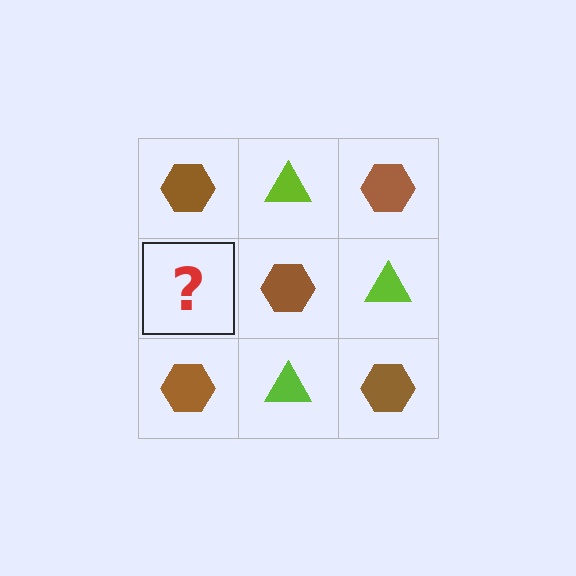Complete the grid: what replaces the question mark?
The question mark should be replaced with a lime triangle.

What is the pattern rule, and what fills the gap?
The rule is that it alternates brown hexagon and lime triangle in a checkerboard pattern. The gap should be filled with a lime triangle.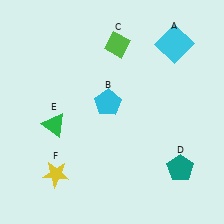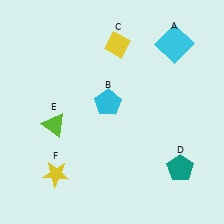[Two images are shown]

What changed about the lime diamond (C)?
In Image 1, C is lime. In Image 2, it changed to yellow.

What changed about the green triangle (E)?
In Image 1, E is green. In Image 2, it changed to lime.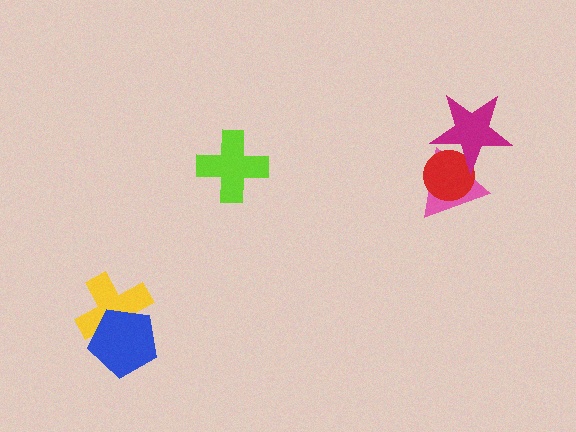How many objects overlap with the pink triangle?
2 objects overlap with the pink triangle.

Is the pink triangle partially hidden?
Yes, it is partially covered by another shape.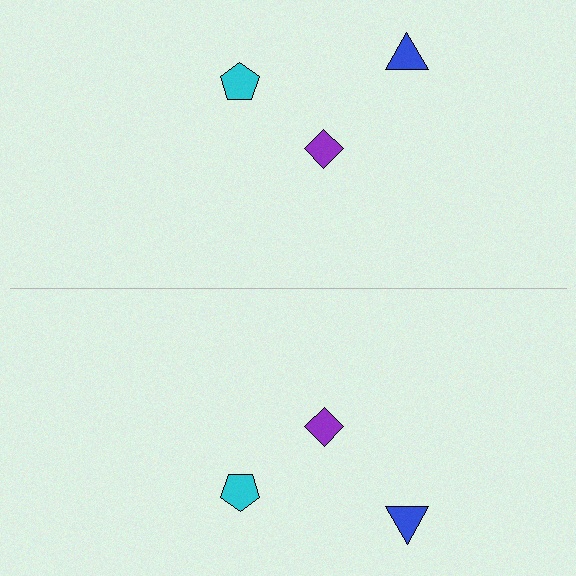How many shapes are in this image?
There are 6 shapes in this image.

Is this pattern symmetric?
Yes, this pattern has bilateral (reflection) symmetry.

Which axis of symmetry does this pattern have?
The pattern has a horizontal axis of symmetry running through the center of the image.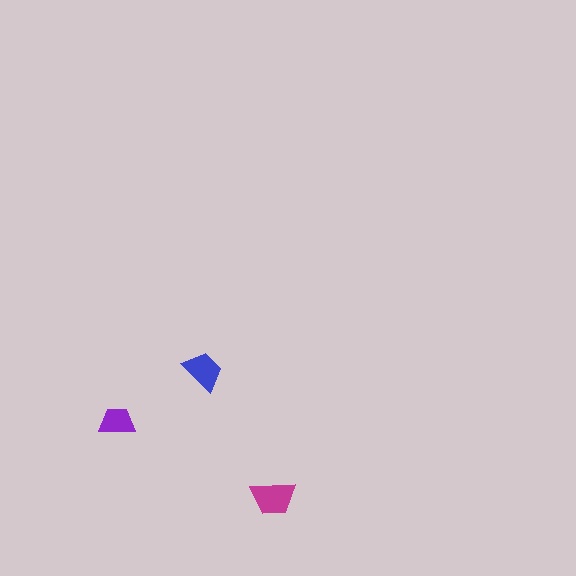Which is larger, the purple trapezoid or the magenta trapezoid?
The magenta one.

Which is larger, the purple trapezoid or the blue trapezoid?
The blue one.